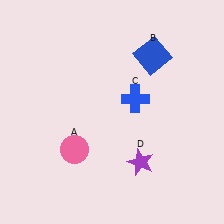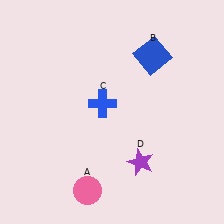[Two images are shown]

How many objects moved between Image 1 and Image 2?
2 objects moved between the two images.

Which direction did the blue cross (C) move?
The blue cross (C) moved left.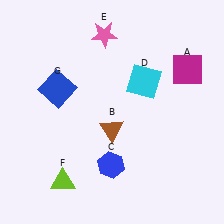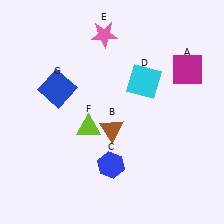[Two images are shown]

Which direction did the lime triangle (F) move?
The lime triangle (F) moved up.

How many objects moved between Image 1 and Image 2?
1 object moved between the two images.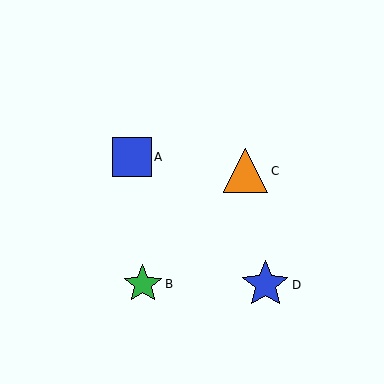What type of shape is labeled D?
Shape D is a blue star.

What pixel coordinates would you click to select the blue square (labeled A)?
Click at (132, 157) to select the blue square A.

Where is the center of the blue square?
The center of the blue square is at (132, 157).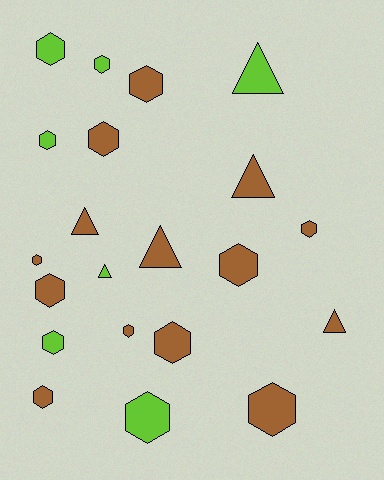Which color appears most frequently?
Brown, with 14 objects.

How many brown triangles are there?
There are 4 brown triangles.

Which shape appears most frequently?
Hexagon, with 15 objects.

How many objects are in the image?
There are 21 objects.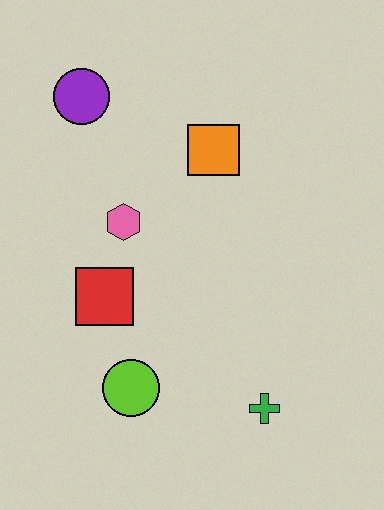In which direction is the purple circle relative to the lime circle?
The purple circle is above the lime circle.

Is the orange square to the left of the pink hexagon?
No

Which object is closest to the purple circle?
The pink hexagon is closest to the purple circle.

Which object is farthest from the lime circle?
The purple circle is farthest from the lime circle.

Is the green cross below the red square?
Yes